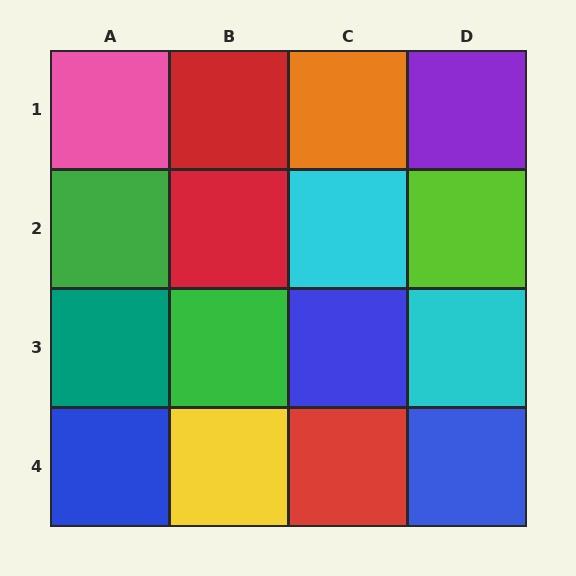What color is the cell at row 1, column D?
Purple.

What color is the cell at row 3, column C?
Blue.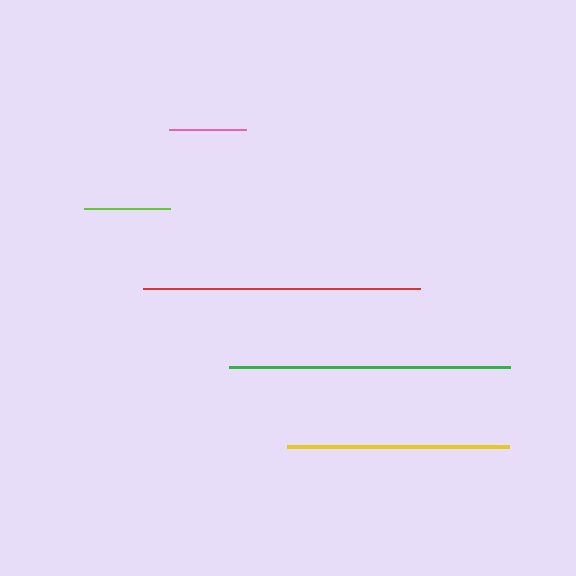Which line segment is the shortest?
The pink line is the shortest at approximately 78 pixels.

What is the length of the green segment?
The green segment is approximately 281 pixels long.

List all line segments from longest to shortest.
From longest to shortest: green, red, yellow, lime, pink.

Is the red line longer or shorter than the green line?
The green line is longer than the red line.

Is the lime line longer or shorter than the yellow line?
The yellow line is longer than the lime line.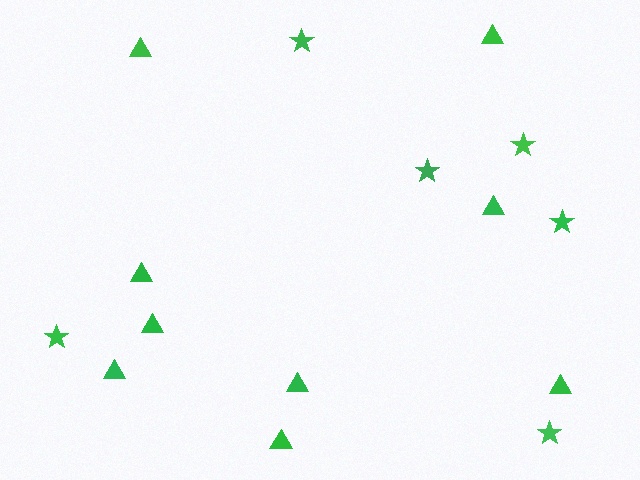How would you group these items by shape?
There are 2 groups: one group of stars (6) and one group of triangles (9).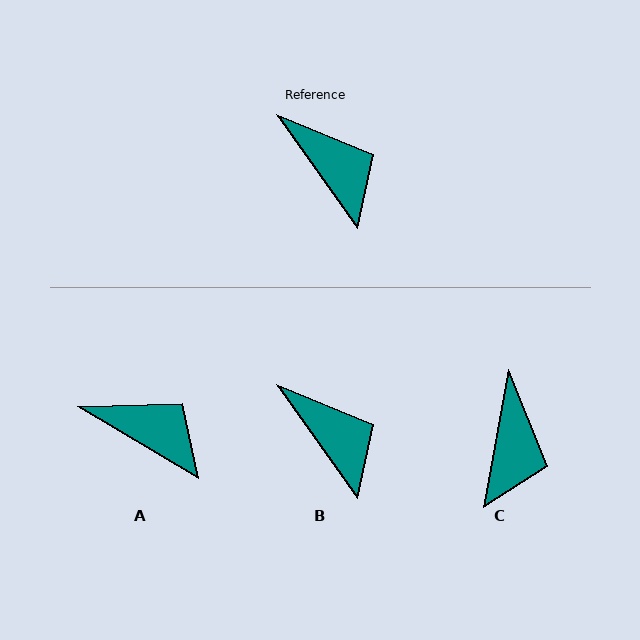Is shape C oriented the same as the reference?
No, it is off by about 45 degrees.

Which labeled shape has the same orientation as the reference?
B.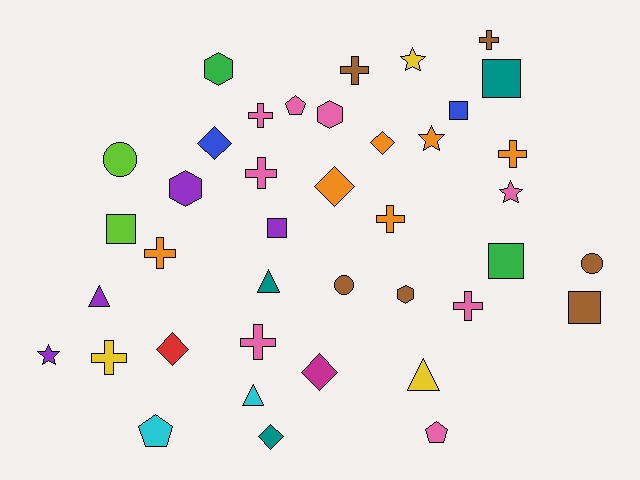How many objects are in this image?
There are 40 objects.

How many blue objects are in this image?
There are 2 blue objects.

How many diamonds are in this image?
There are 6 diamonds.